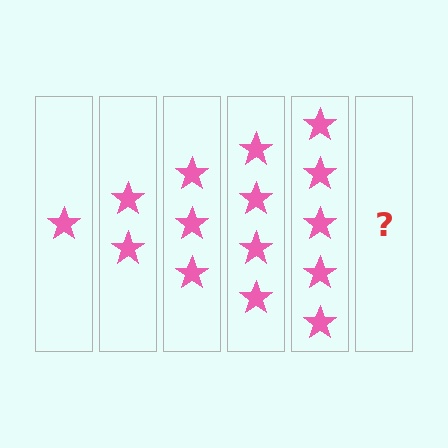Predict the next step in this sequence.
The next step is 6 stars.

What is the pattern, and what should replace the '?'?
The pattern is that each step adds one more star. The '?' should be 6 stars.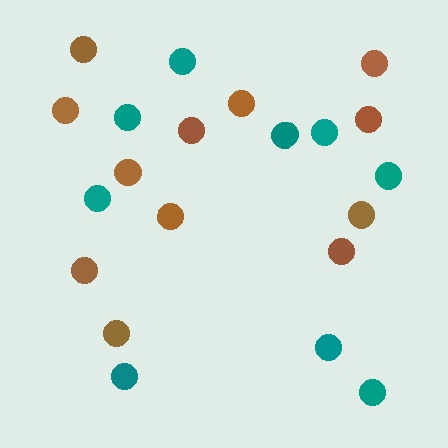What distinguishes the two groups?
There are 2 groups: one group of brown circles (12) and one group of teal circles (9).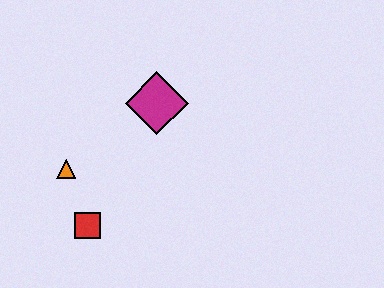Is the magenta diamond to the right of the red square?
Yes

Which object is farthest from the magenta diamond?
The red square is farthest from the magenta diamond.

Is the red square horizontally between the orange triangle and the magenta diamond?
Yes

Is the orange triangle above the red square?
Yes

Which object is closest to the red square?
The orange triangle is closest to the red square.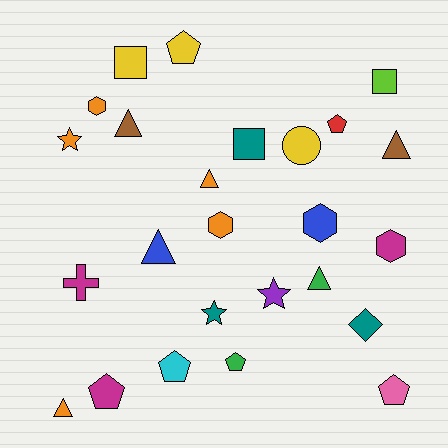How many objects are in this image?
There are 25 objects.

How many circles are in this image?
There is 1 circle.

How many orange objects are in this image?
There are 5 orange objects.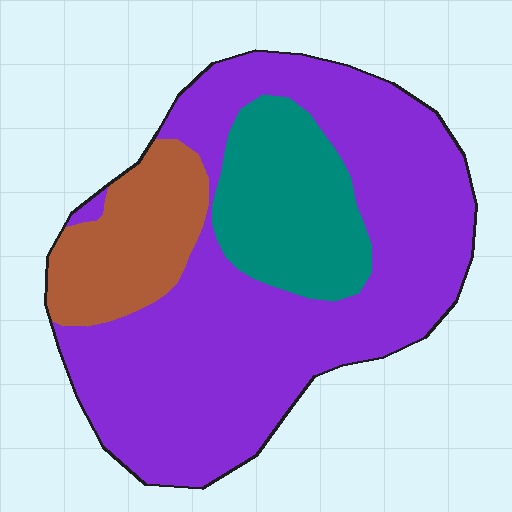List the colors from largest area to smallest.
From largest to smallest: purple, teal, brown.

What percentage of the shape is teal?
Teal takes up about one fifth (1/5) of the shape.